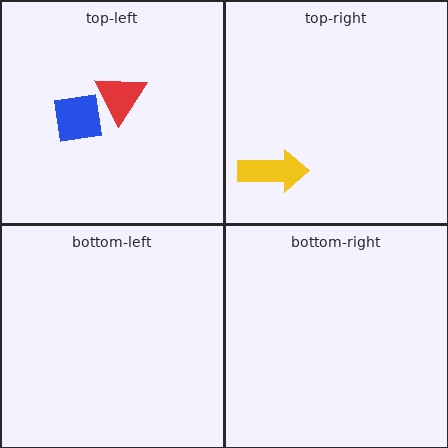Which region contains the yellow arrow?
The top-right region.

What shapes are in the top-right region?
The yellow arrow.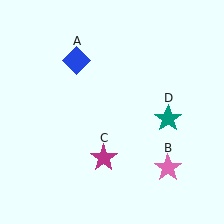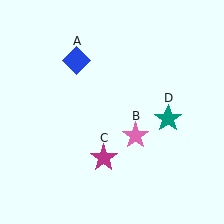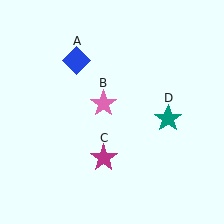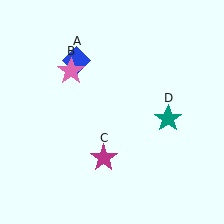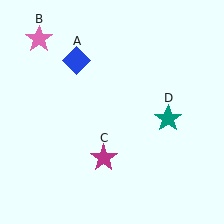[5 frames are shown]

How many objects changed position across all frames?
1 object changed position: pink star (object B).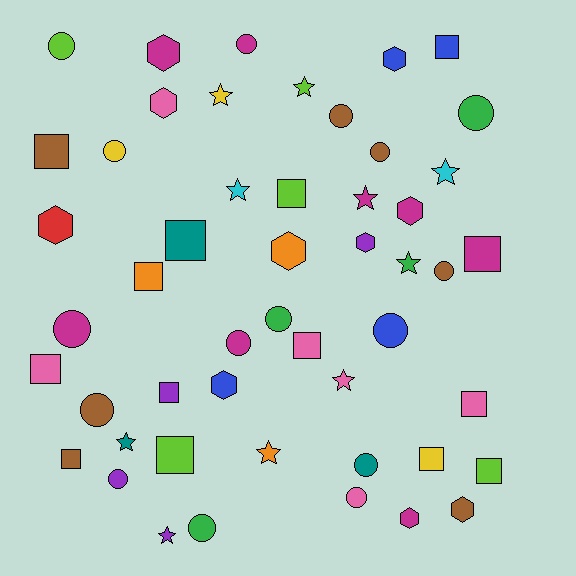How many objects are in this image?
There are 50 objects.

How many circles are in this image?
There are 16 circles.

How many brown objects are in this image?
There are 7 brown objects.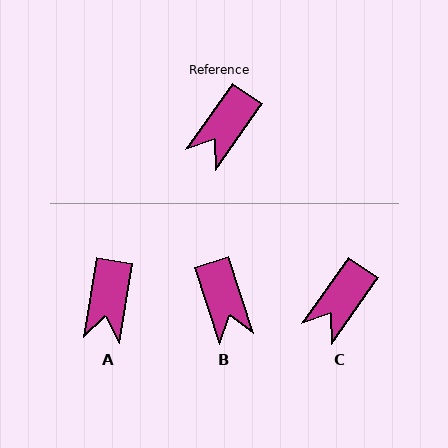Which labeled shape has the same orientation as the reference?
C.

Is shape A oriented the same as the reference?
No, it is off by about 26 degrees.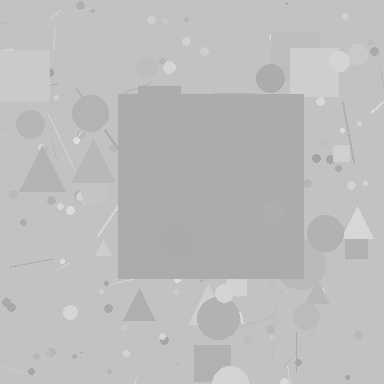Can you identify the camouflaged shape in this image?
The camouflaged shape is a square.